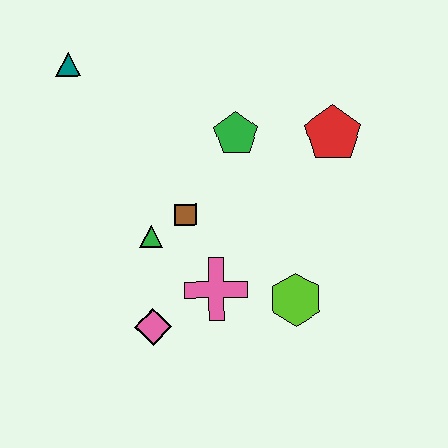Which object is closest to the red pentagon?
The green pentagon is closest to the red pentagon.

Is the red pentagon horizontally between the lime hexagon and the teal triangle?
No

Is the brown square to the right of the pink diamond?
Yes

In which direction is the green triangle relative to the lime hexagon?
The green triangle is to the left of the lime hexagon.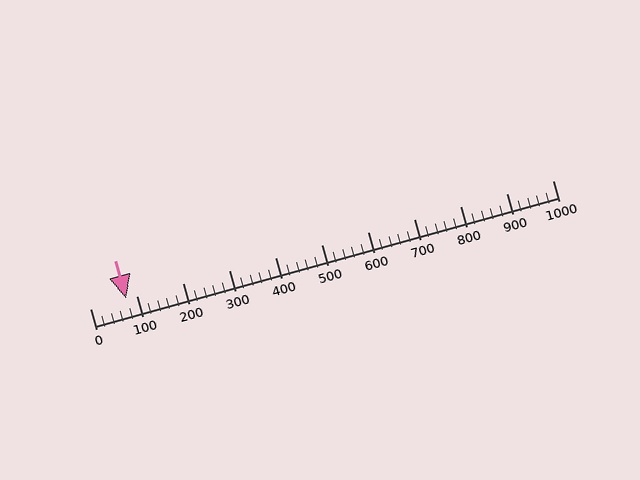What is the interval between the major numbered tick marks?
The major tick marks are spaced 100 units apart.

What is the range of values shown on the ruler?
The ruler shows values from 0 to 1000.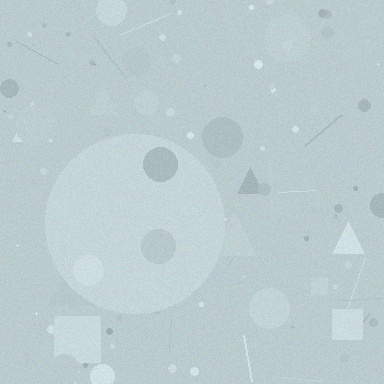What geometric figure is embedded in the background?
A circle is embedded in the background.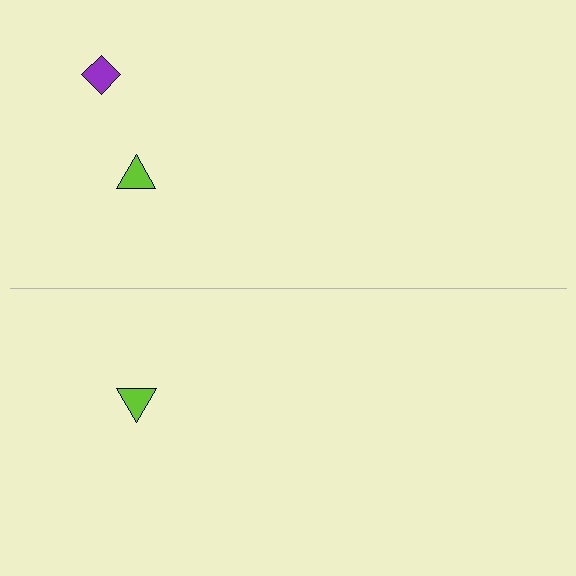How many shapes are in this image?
There are 3 shapes in this image.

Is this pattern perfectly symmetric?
No, the pattern is not perfectly symmetric. A purple diamond is missing from the bottom side.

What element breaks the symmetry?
A purple diamond is missing from the bottom side.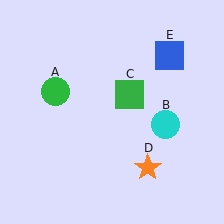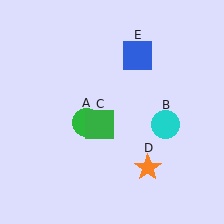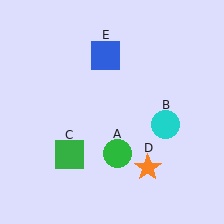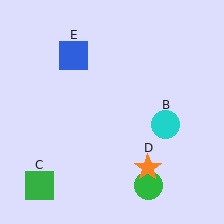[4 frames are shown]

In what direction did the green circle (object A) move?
The green circle (object A) moved down and to the right.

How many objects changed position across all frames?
3 objects changed position: green circle (object A), green square (object C), blue square (object E).